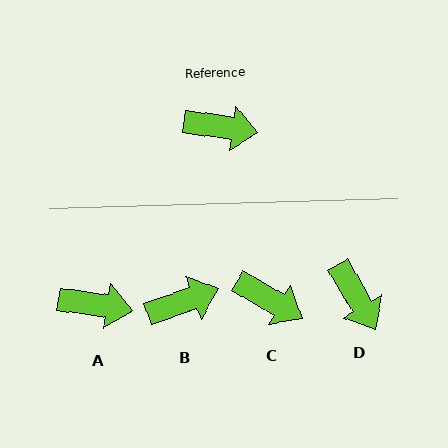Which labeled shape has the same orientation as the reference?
A.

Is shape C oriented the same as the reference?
No, it is off by about 22 degrees.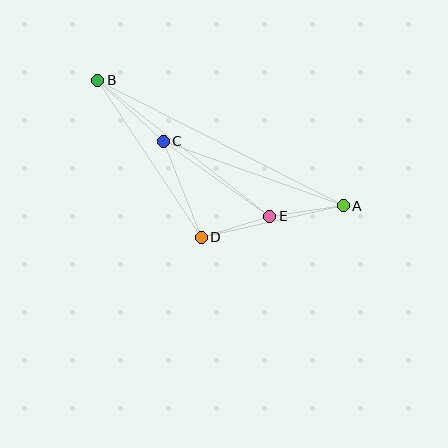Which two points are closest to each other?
Points D and E are closest to each other.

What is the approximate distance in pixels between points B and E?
The distance between B and E is approximately 219 pixels.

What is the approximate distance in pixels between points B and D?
The distance between B and D is approximately 188 pixels.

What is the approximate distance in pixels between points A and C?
The distance between A and C is approximately 191 pixels.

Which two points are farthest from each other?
Points A and B are farthest from each other.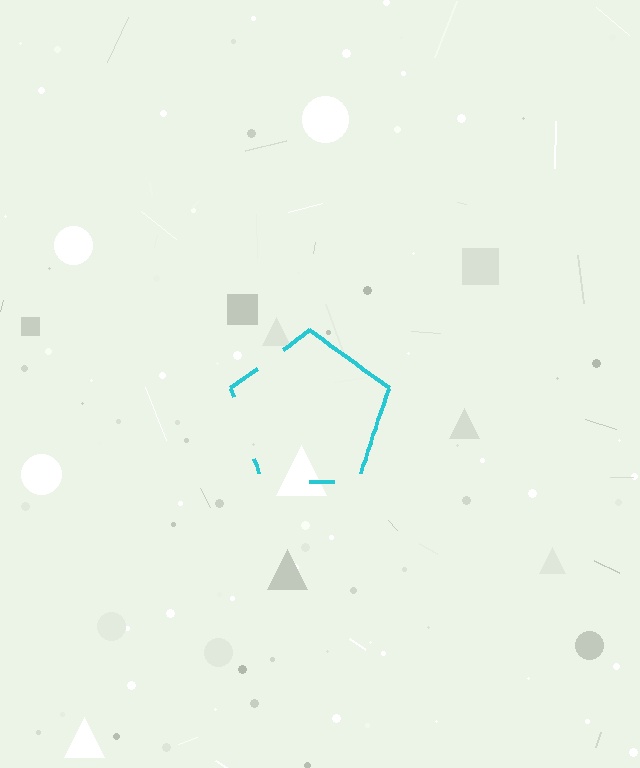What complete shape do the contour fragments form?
The contour fragments form a pentagon.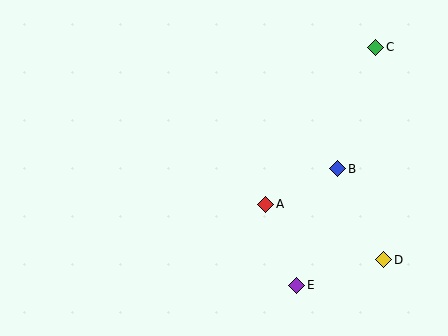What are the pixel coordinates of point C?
Point C is at (375, 47).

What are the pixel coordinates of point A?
Point A is at (266, 204).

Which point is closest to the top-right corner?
Point C is closest to the top-right corner.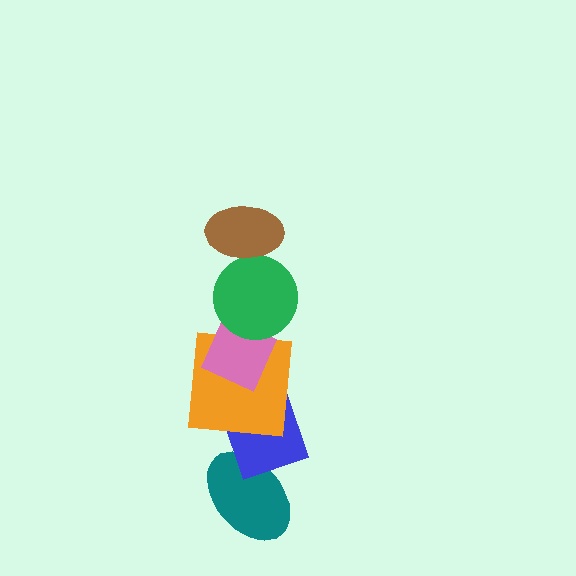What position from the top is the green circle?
The green circle is 2nd from the top.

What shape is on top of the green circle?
The brown ellipse is on top of the green circle.